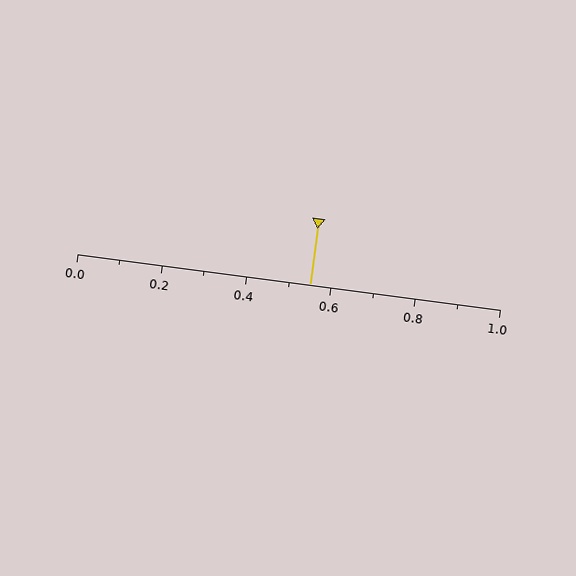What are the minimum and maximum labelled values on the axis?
The axis runs from 0.0 to 1.0.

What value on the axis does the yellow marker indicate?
The marker indicates approximately 0.55.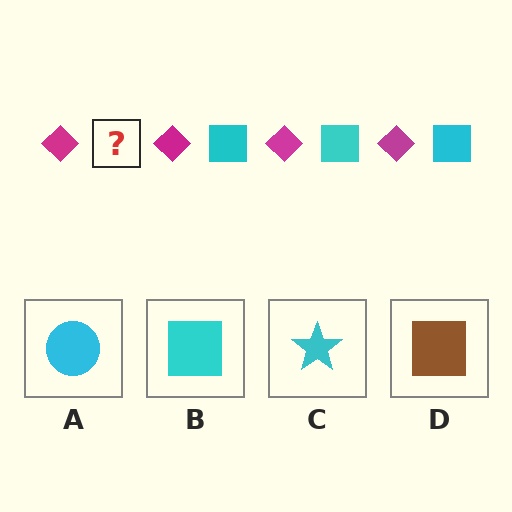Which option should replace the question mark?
Option B.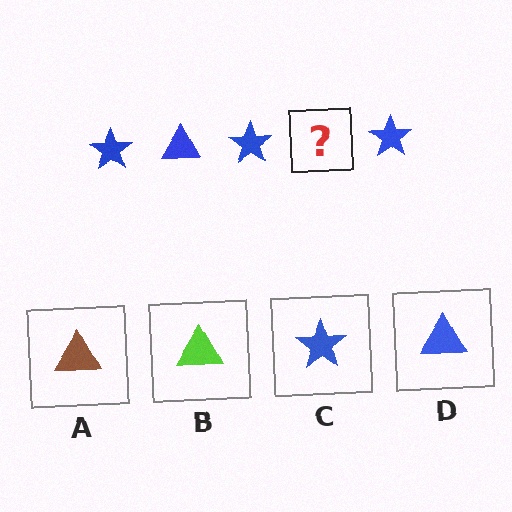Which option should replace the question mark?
Option D.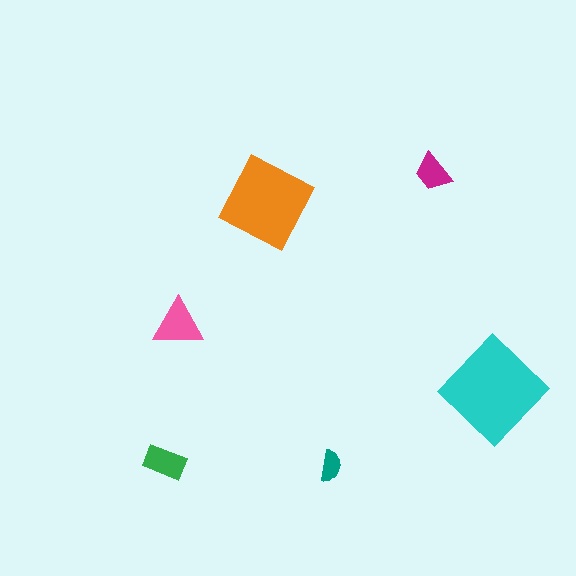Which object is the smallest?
The teal semicircle.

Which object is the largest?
The cyan diamond.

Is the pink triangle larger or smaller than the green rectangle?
Larger.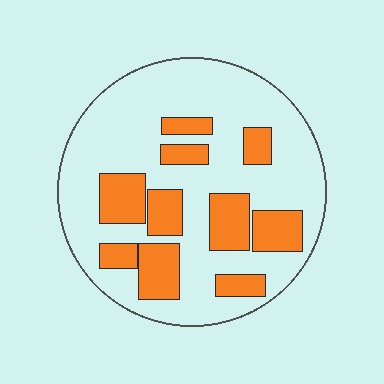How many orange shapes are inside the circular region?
10.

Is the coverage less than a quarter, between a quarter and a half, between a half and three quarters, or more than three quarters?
Between a quarter and a half.